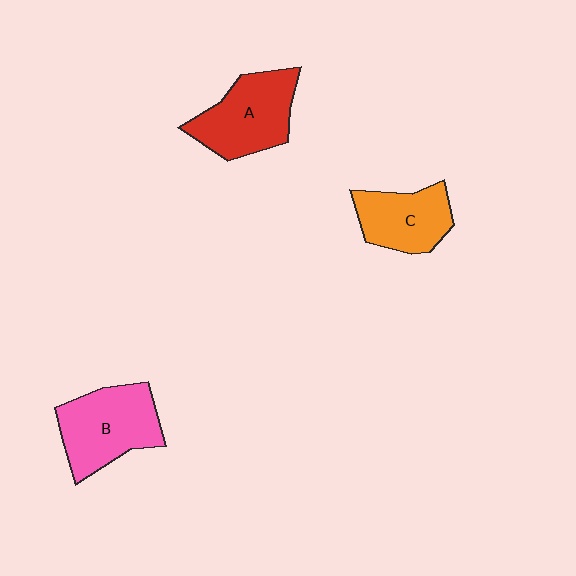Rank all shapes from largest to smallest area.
From largest to smallest: B (pink), A (red), C (orange).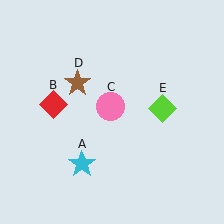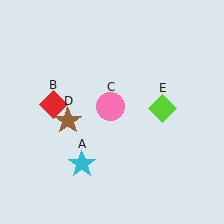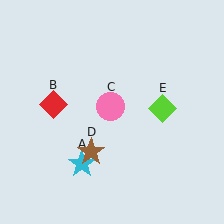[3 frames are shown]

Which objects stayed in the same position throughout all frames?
Cyan star (object A) and red diamond (object B) and pink circle (object C) and lime diamond (object E) remained stationary.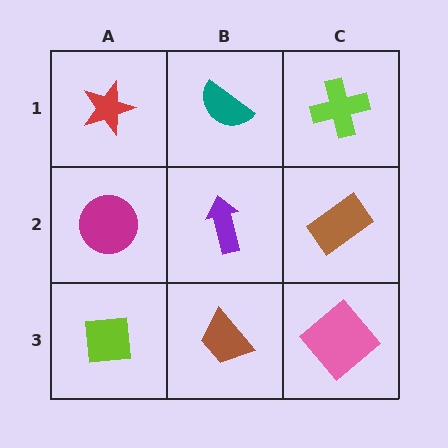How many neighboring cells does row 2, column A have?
3.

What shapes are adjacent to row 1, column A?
A magenta circle (row 2, column A), a teal semicircle (row 1, column B).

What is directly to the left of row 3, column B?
A lime square.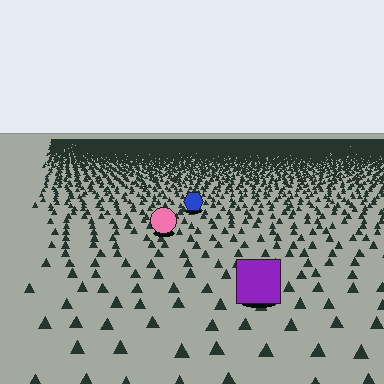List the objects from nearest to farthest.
From nearest to farthest: the purple square, the pink circle, the blue hexagon.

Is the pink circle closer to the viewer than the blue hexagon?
Yes. The pink circle is closer — you can tell from the texture gradient: the ground texture is coarser near it.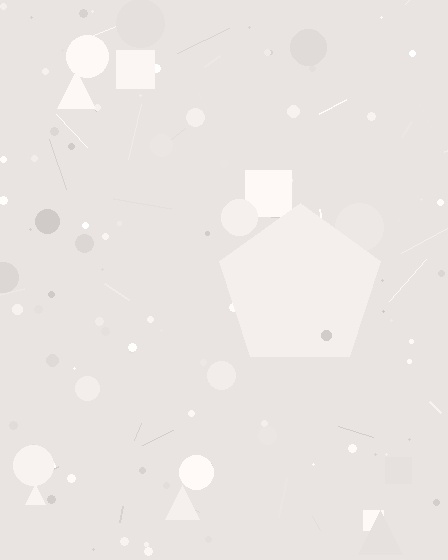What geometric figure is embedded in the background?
A pentagon is embedded in the background.